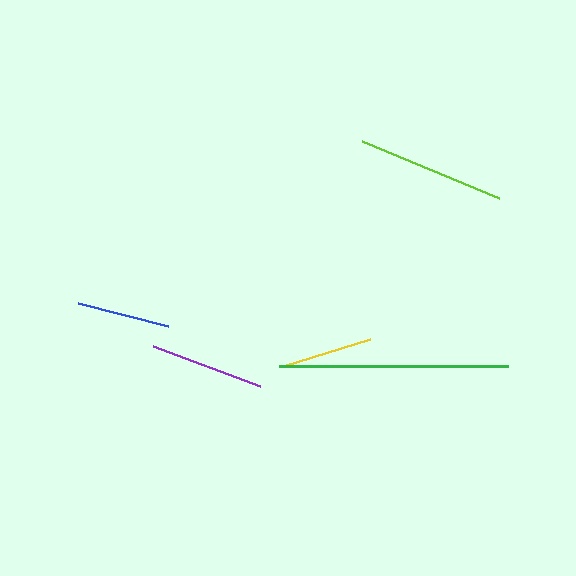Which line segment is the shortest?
The yellow line is the shortest at approximately 90 pixels.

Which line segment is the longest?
The green line is the longest at approximately 229 pixels.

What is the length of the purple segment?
The purple segment is approximately 114 pixels long.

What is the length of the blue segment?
The blue segment is approximately 93 pixels long.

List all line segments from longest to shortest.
From longest to shortest: green, lime, purple, blue, yellow.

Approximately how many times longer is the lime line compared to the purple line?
The lime line is approximately 1.3 times the length of the purple line.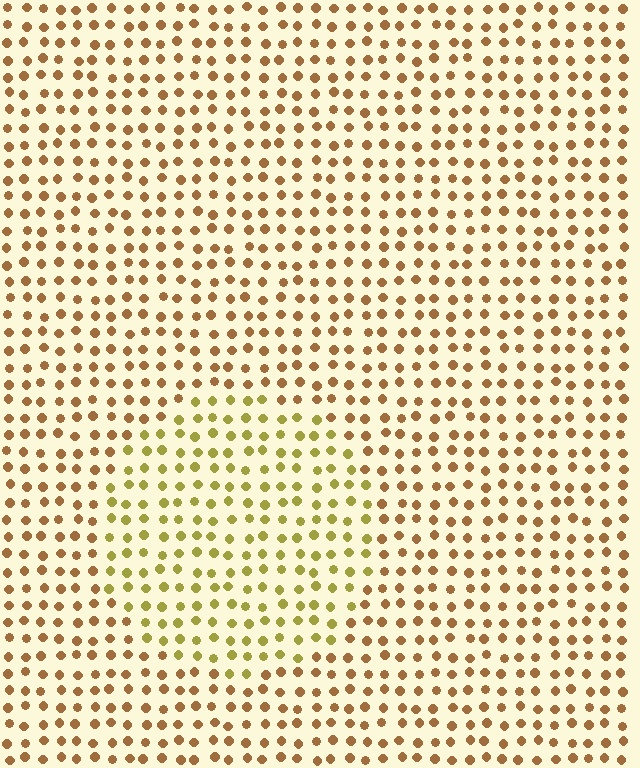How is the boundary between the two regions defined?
The boundary is defined purely by a slight shift in hue (about 32 degrees). Spacing, size, and orientation are identical on both sides.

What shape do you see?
I see a circle.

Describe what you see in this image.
The image is filled with small brown elements in a uniform arrangement. A circle-shaped region is visible where the elements are tinted to a slightly different hue, forming a subtle color boundary.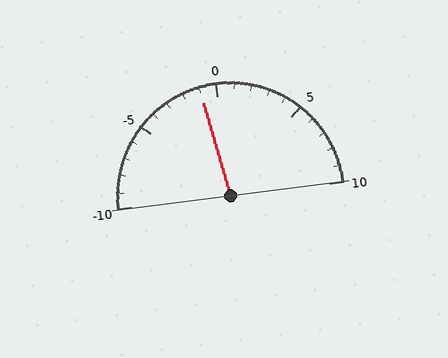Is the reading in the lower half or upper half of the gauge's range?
The reading is in the lower half of the range (-10 to 10).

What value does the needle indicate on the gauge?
The needle indicates approximately -1.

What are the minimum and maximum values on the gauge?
The gauge ranges from -10 to 10.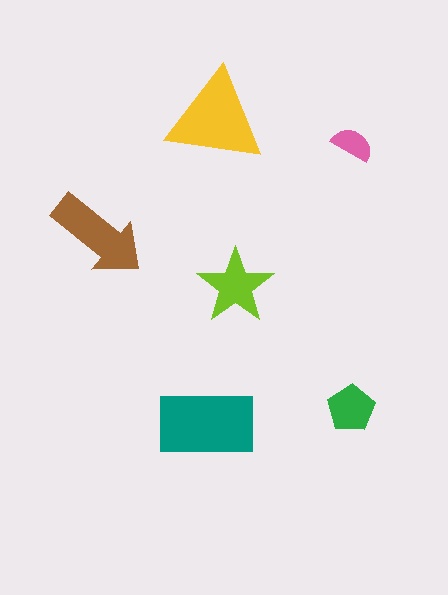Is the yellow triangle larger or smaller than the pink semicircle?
Larger.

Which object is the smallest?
The pink semicircle.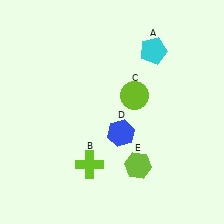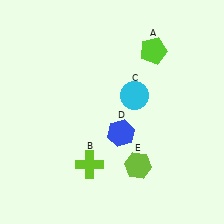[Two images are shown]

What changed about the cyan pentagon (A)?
In Image 1, A is cyan. In Image 2, it changed to lime.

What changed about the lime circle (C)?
In Image 1, C is lime. In Image 2, it changed to cyan.